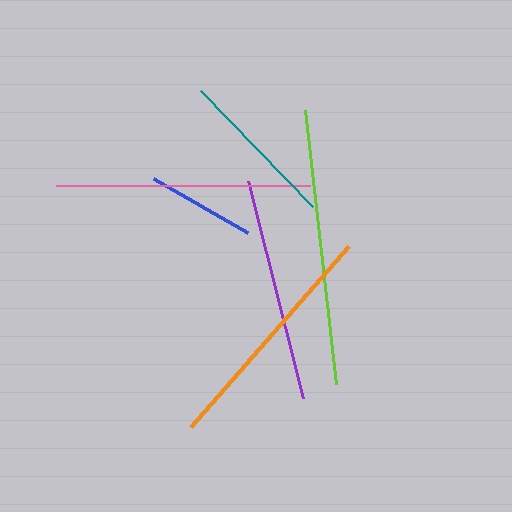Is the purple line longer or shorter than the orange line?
The orange line is longer than the purple line.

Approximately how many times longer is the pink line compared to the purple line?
The pink line is approximately 1.1 times the length of the purple line.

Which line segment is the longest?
The lime line is the longest at approximately 276 pixels.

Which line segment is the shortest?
The blue line is the shortest at approximately 109 pixels.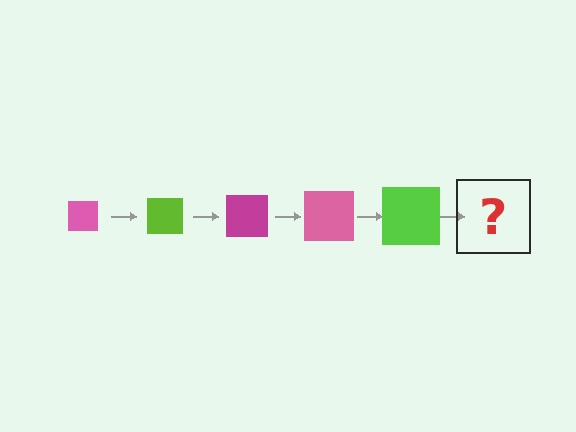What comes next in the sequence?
The next element should be a magenta square, larger than the previous one.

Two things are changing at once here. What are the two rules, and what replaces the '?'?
The two rules are that the square grows larger each step and the color cycles through pink, lime, and magenta. The '?' should be a magenta square, larger than the previous one.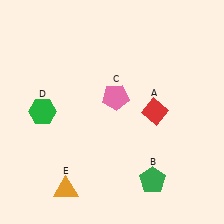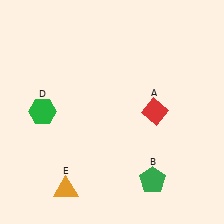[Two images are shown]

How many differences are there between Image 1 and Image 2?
There is 1 difference between the two images.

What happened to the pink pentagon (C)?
The pink pentagon (C) was removed in Image 2. It was in the top-right area of Image 1.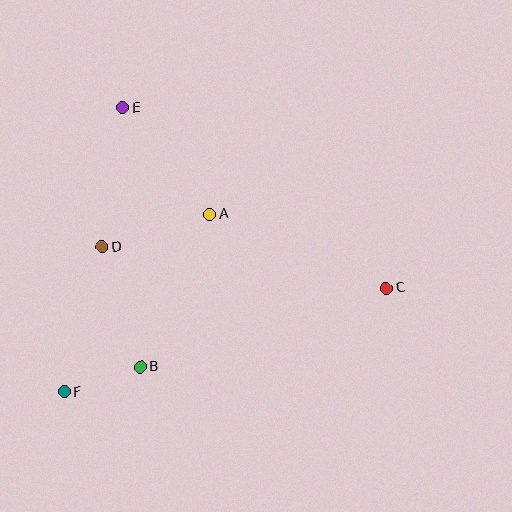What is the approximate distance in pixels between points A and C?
The distance between A and C is approximately 192 pixels.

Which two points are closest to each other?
Points B and F are closest to each other.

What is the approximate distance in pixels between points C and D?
The distance between C and D is approximately 288 pixels.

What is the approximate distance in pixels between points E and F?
The distance between E and F is approximately 290 pixels.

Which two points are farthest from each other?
Points C and F are farthest from each other.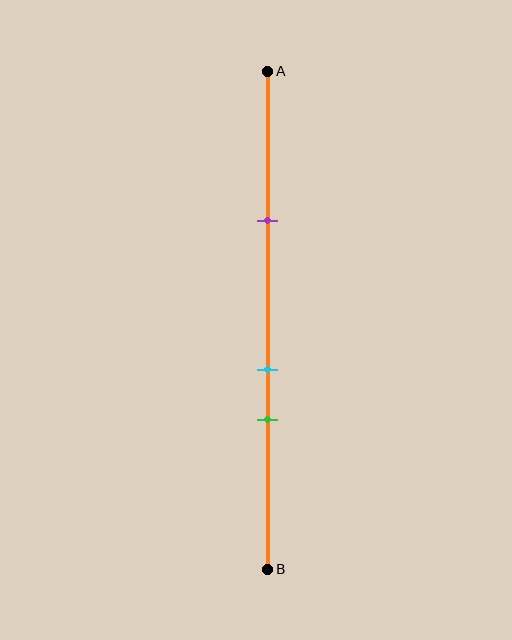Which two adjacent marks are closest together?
The cyan and green marks are the closest adjacent pair.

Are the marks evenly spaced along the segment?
No, the marks are not evenly spaced.